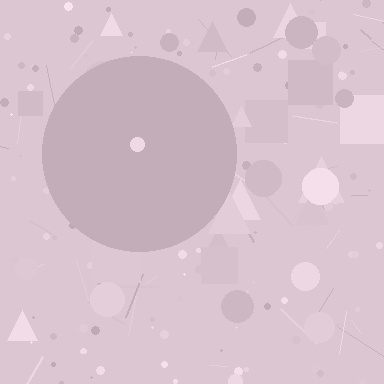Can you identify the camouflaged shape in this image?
The camouflaged shape is a circle.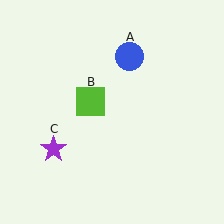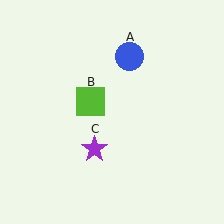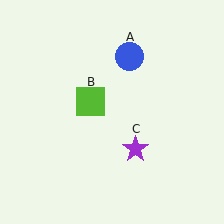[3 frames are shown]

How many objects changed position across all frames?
1 object changed position: purple star (object C).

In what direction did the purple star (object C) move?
The purple star (object C) moved right.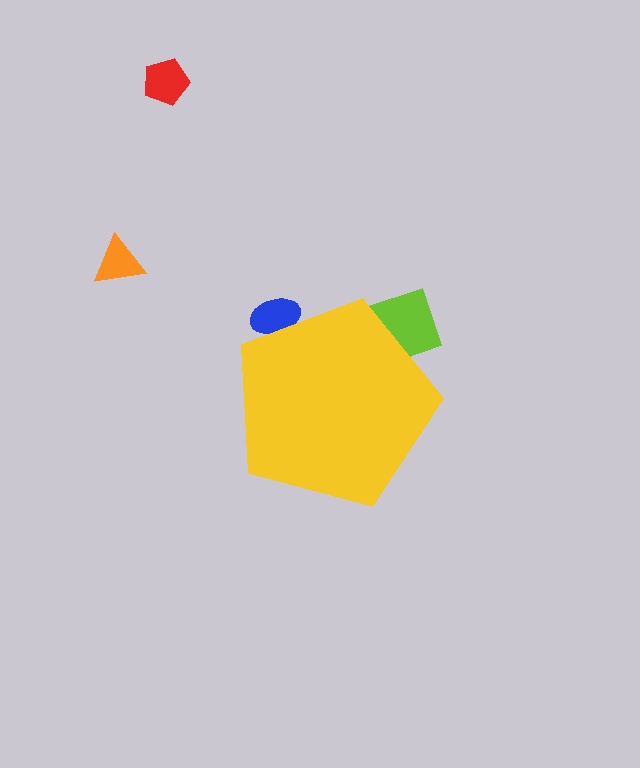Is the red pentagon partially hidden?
No, the red pentagon is fully visible.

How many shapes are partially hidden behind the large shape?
2 shapes are partially hidden.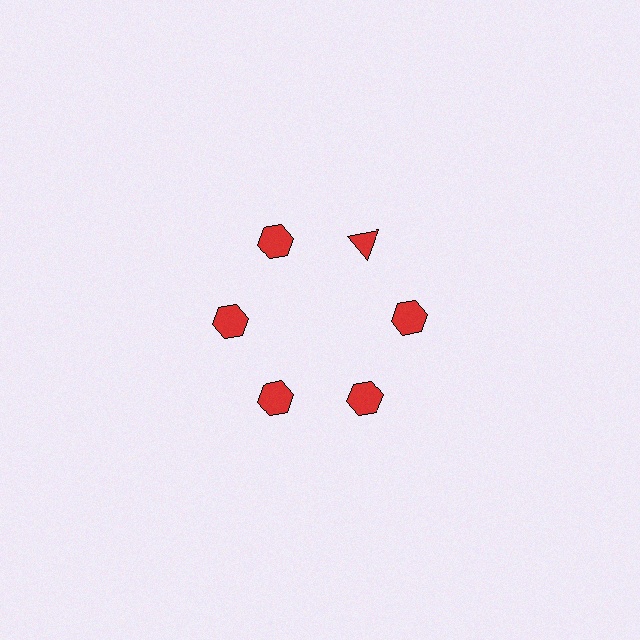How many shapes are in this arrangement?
There are 6 shapes arranged in a ring pattern.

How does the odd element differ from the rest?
It has a different shape: triangle instead of hexagon.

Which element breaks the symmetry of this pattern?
The red triangle at roughly the 1 o'clock position breaks the symmetry. All other shapes are red hexagons.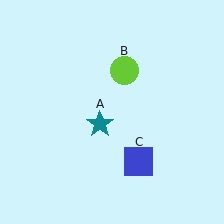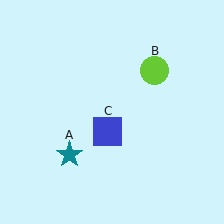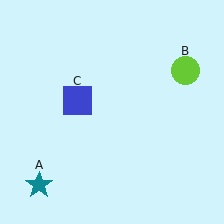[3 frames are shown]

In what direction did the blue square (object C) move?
The blue square (object C) moved up and to the left.